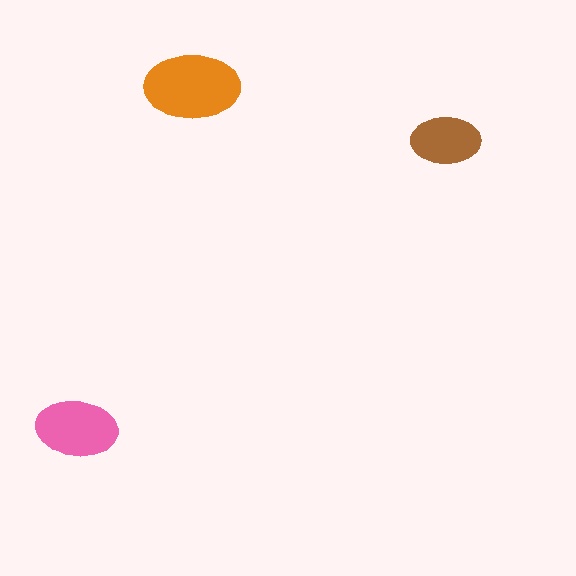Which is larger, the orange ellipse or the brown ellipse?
The orange one.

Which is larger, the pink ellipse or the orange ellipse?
The orange one.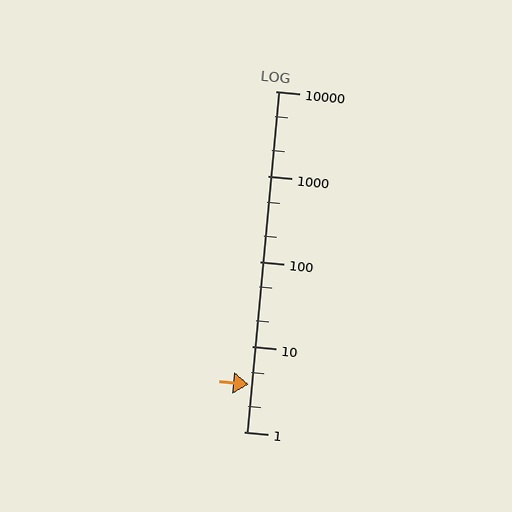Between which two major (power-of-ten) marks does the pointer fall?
The pointer is between 1 and 10.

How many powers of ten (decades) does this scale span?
The scale spans 4 decades, from 1 to 10000.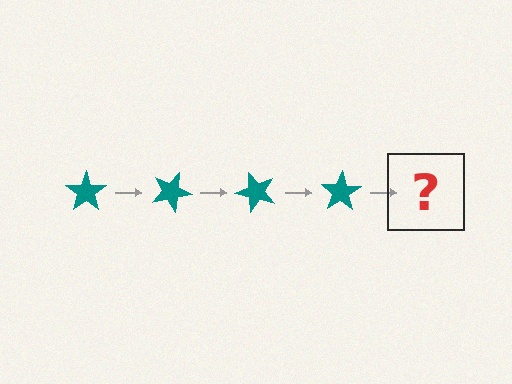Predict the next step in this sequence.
The next step is a teal star rotated 100 degrees.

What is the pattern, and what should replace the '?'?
The pattern is that the star rotates 25 degrees each step. The '?' should be a teal star rotated 100 degrees.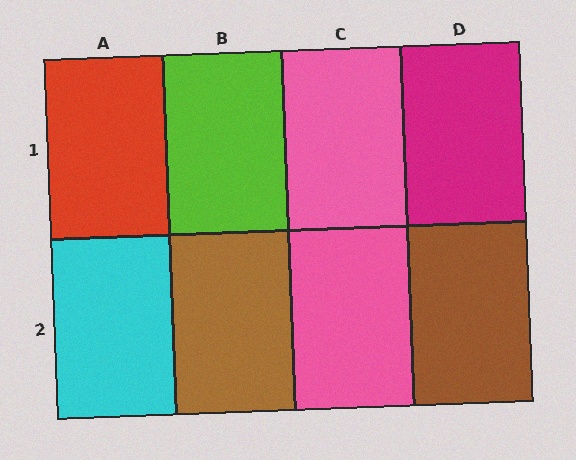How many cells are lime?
1 cell is lime.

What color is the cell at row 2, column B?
Brown.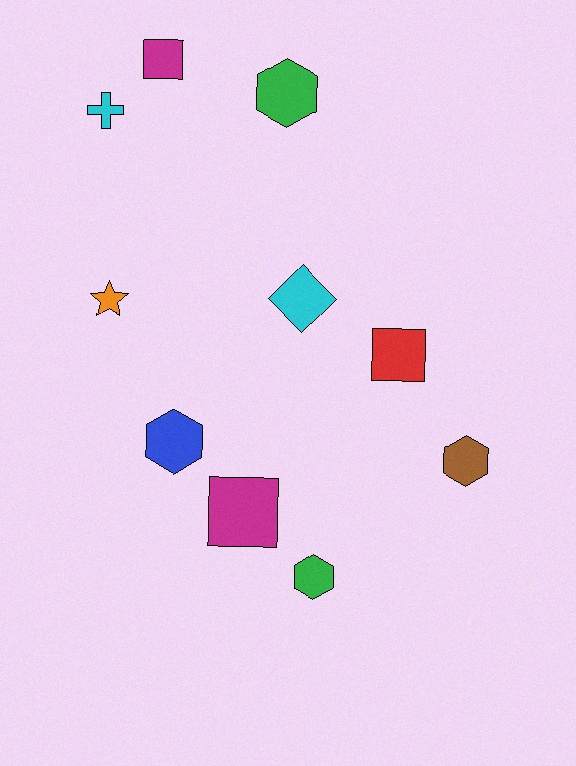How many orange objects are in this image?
There is 1 orange object.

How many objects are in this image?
There are 10 objects.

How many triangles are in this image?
There are no triangles.